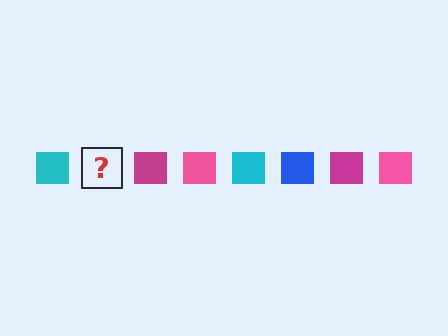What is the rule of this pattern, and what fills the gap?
The rule is that the pattern cycles through cyan, blue, magenta, pink squares. The gap should be filled with a blue square.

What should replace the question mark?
The question mark should be replaced with a blue square.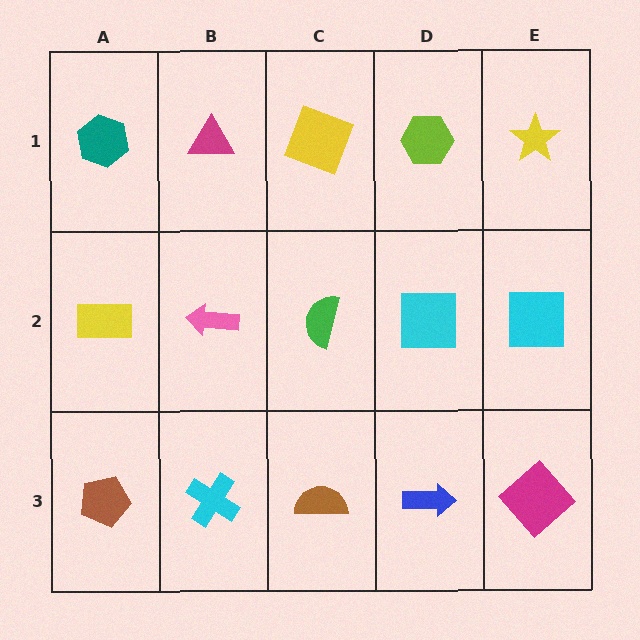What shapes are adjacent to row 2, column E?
A yellow star (row 1, column E), a magenta diamond (row 3, column E), a cyan square (row 2, column D).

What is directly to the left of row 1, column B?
A teal hexagon.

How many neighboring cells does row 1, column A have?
2.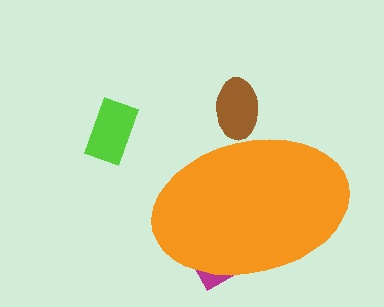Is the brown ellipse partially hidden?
Yes, the brown ellipse is partially hidden behind the orange ellipse.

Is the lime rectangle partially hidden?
No, the lime rectangle is fully visible.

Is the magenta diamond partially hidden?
Yes, the magenta diamond is partially hidden behind the orange ellipse.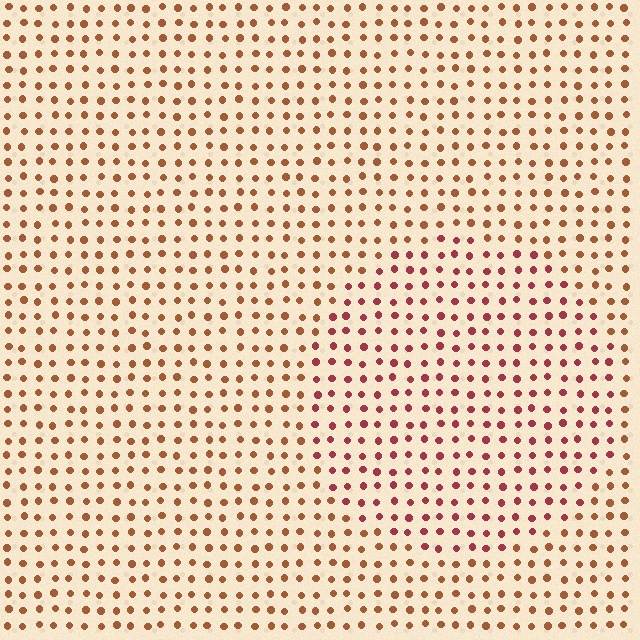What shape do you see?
I see a circle.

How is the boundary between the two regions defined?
The boundary is defined purely by a slight shift in hue (about 32 degrees). Spacing, size, and orientation are identical on both sides.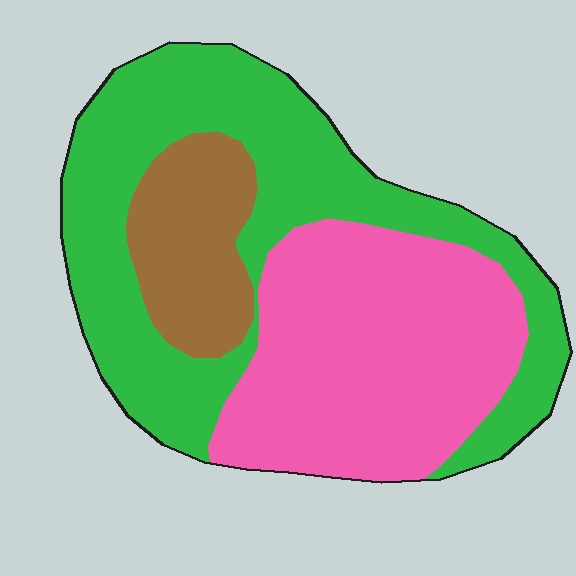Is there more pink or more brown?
Pink.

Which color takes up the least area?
Brown, at roughly 15%.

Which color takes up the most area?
Green, at roughly 45%.